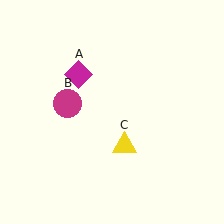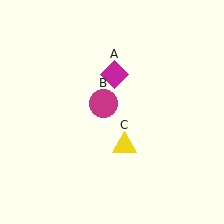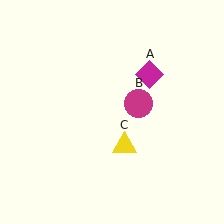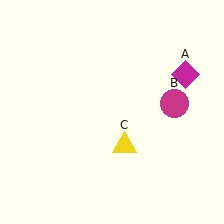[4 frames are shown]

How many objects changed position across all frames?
2 objects changed position: magenta diamond (object A), magenta circle (object B).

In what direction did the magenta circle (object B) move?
The magenta circle (object B) moved right.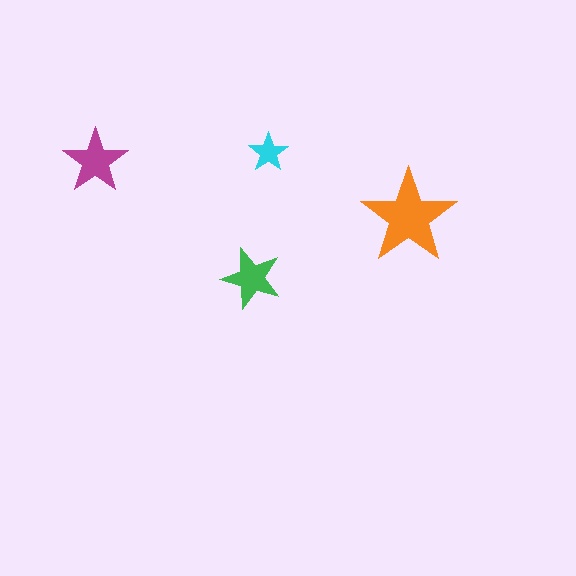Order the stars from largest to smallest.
the orange one, the magenta one, the green one, the cyan one.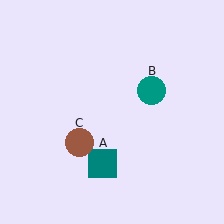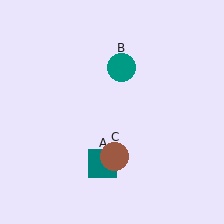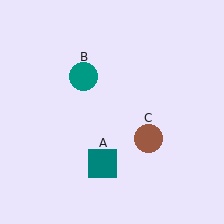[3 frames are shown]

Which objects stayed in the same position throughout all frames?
Teal square (object A) remained stationary.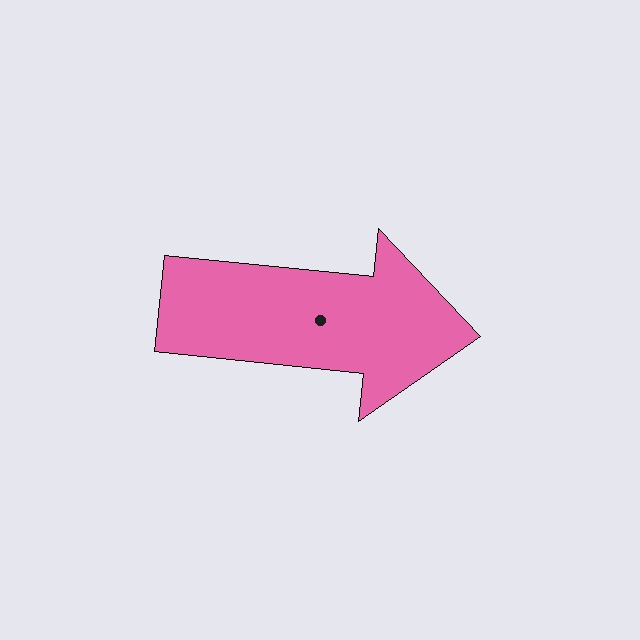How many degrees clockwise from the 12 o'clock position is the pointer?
Approximately 96 degrees.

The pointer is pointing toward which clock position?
Roughly 3 o'clock.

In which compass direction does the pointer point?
East.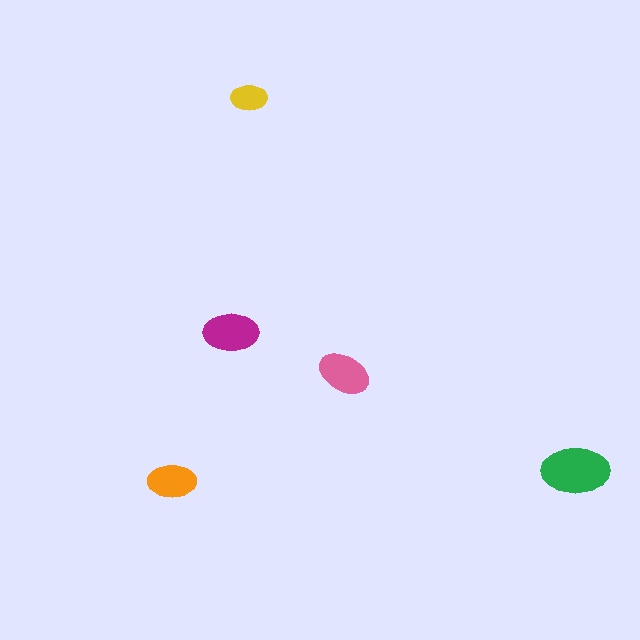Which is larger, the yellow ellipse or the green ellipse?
The green one.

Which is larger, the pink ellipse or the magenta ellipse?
The magenta one.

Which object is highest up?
The yellow ellipse is topmost.